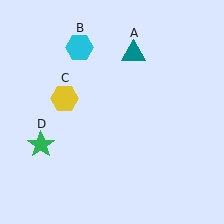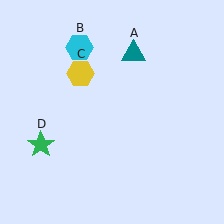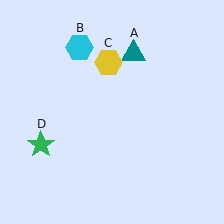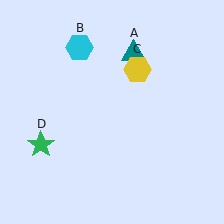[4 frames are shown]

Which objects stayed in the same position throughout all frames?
Teal triangle (object A) and cyan hexagon (object B) and green star (object D) remained stationary.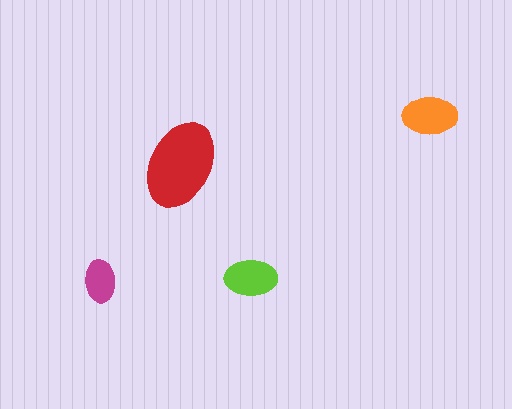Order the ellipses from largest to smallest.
the red one, the orange one, the lime one, the magenta one.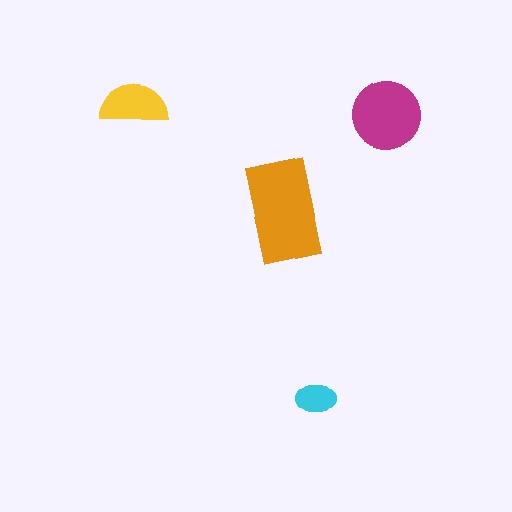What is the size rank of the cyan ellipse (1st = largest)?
4th.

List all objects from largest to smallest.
The orange rectangle, the magenta circle, the yellow semicircle, the cyan ellipse.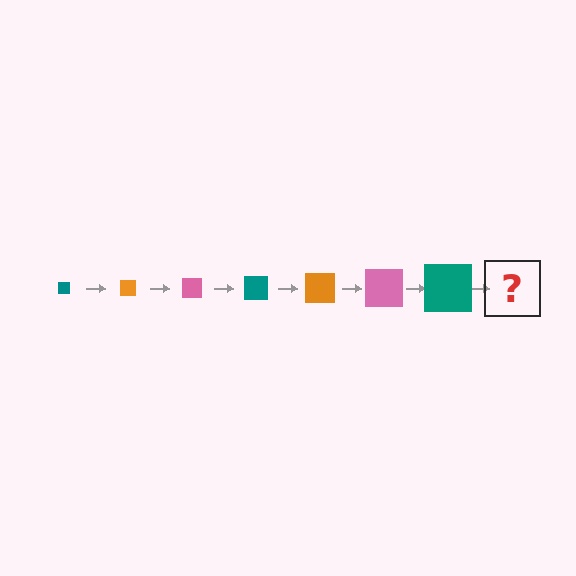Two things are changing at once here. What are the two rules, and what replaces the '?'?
The two rules are that the square grows larger each step and the color cycles through teal, orange, and pink. The '?' should be an orange square, larger than the previous one.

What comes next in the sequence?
The next element should be an orange square, larger than the previous one.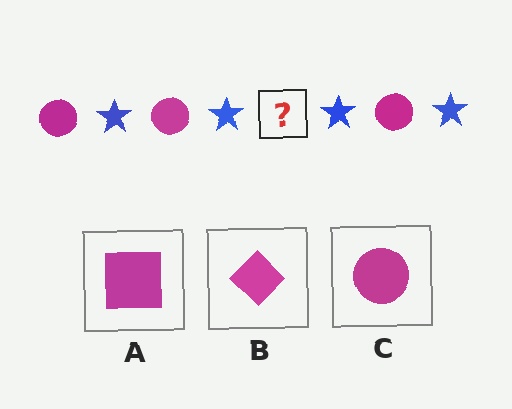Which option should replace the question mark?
Option C.